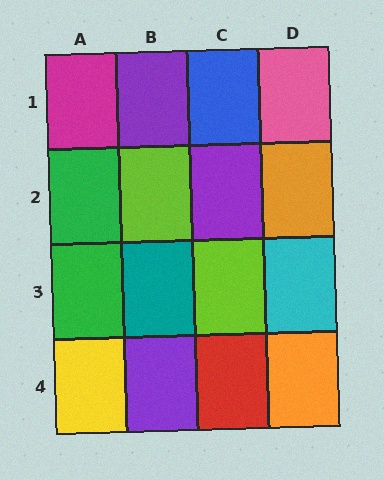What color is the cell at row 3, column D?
Cyan.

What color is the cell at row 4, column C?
Red.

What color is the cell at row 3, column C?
Lime.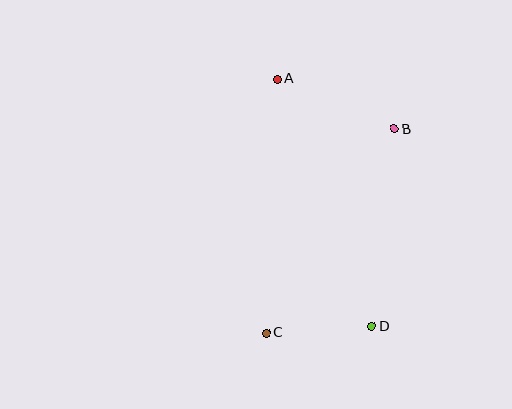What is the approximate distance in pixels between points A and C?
The distance between A and C is approximately 254 pixels.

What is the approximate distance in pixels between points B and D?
The distance between B and D is approximately 199 pixels.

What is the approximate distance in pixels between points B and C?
The distance between B and C is approximately 241 pixels.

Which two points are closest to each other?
Points C and D are closest to each other.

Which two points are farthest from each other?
Points A and D are farthest from each other.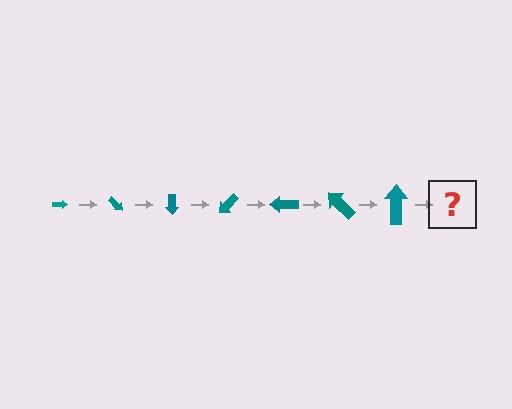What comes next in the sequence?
The next element should be an arrow, larger than the previous one and rotated 315 degrees from the start.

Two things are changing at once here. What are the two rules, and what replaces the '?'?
The two rules are that the arrow grows larger each step and it rotates 45 degrees each step. The '?' should be an arrow, larger than the previous one and rotated 315 degrees from the start.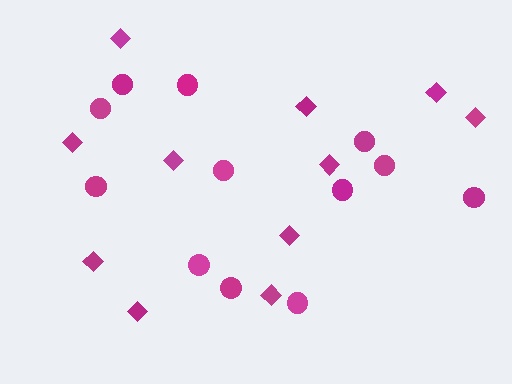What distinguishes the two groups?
There are 2 groups: one group of diamonds (11) and one group of circles (12).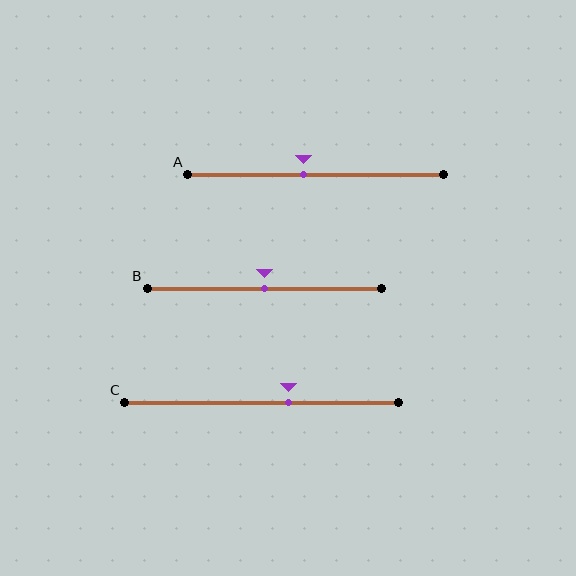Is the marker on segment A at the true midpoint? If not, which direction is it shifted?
No, the marker on segment A is shifted to the left by about 5% of the segment length.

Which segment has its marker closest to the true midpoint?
Segment B has its marker closest to the true midpoint.